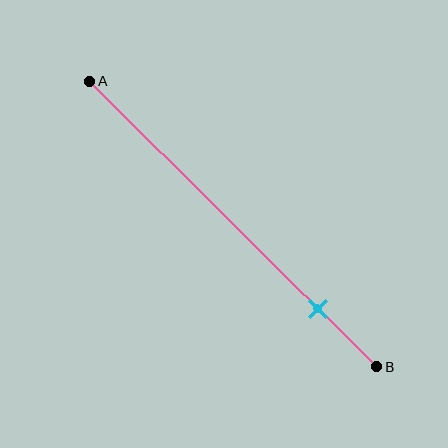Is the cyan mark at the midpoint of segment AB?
No, the mark is at about 80% from A, not at the 50% midpoint.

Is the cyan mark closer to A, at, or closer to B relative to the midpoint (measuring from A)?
The cyan mark is closer to point B than the midpoint of segment AB.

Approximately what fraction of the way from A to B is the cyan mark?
The cyan mark is approximately 80% of the way from A to B.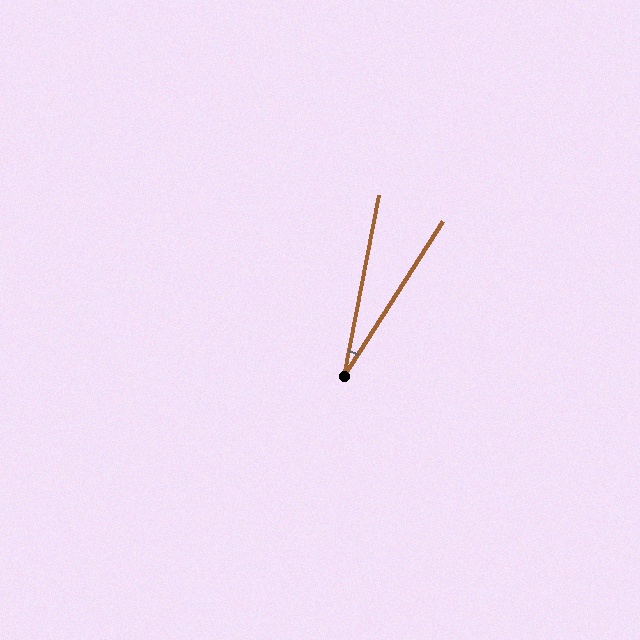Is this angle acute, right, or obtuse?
It is acute.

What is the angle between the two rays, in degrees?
Approximately 22 degrees.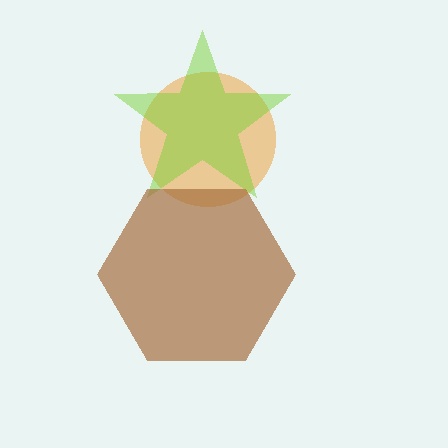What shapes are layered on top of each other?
The layered shapes are: an orange circle, a lime star, a brown hexagon.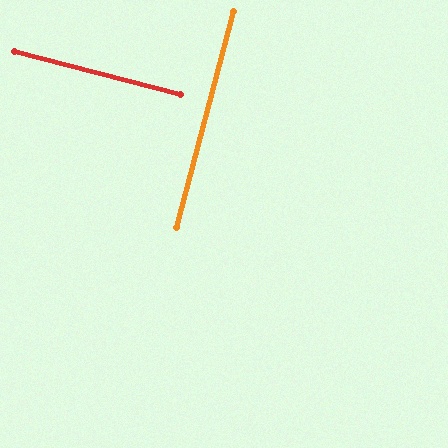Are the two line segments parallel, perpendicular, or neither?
Perpendicular — they meet at approximately 90°.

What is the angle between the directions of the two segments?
Approximately 90 degrees.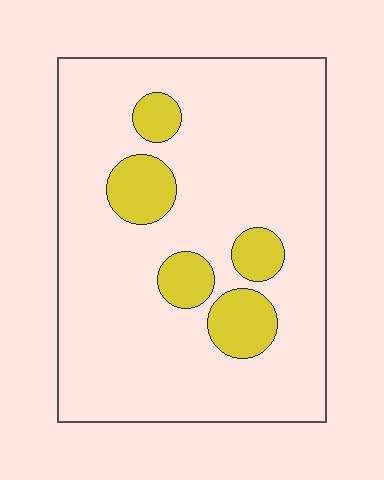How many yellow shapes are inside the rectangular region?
5.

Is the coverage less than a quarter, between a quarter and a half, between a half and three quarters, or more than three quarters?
Less than a quarter.